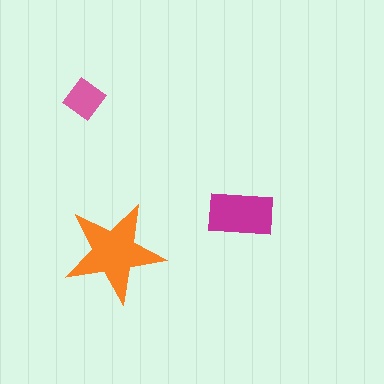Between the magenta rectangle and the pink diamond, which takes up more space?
The magenta rectangle.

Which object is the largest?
The orange star.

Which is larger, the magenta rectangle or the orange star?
The orange star.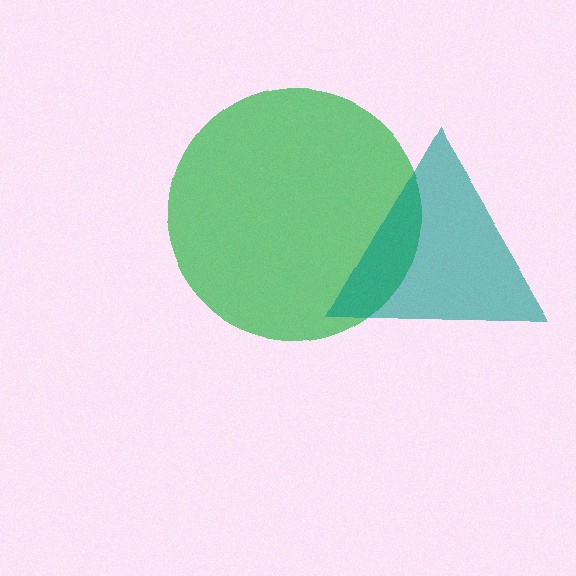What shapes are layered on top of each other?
The layered shapes are: a green circle, a teal triangle.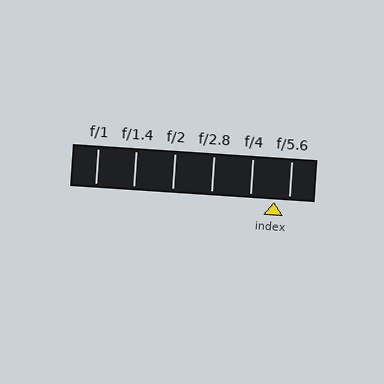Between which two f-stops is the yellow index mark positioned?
The index mark is between f/4 and f/5.6.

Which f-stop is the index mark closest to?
The index mark is closest to f/5.6.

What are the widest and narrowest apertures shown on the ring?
The widest aperture shown is f/1 and the narrowest is f/5.6.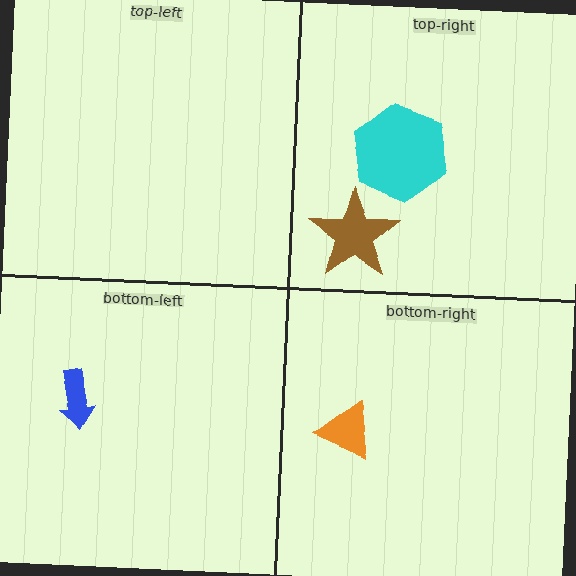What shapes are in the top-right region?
The brown star, the cyan hexagon.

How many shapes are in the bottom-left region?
1.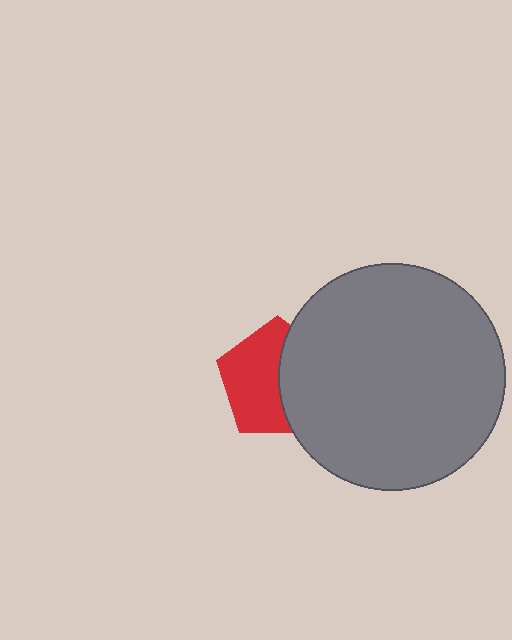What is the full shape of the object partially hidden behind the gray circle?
The partially hidden object is a red pentagon.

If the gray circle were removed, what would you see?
You would see the complete red pentagon.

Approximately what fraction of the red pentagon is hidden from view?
Roughly 44% of the red pentagon is hidden behind the gray circle.